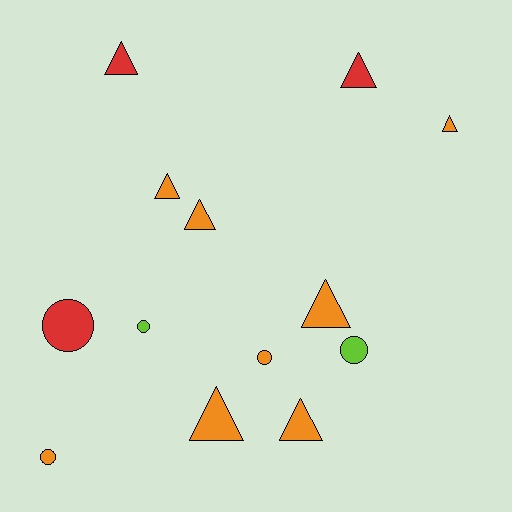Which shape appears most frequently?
Triangle, with 8 objects.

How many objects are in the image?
There are 13 objects.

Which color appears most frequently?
Orange, with 8 objects.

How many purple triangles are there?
There are no purple triangles.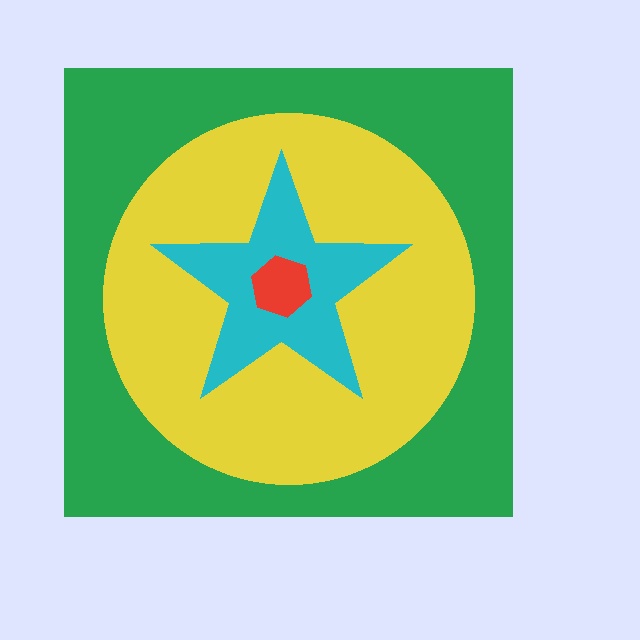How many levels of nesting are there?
4.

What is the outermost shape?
The green square.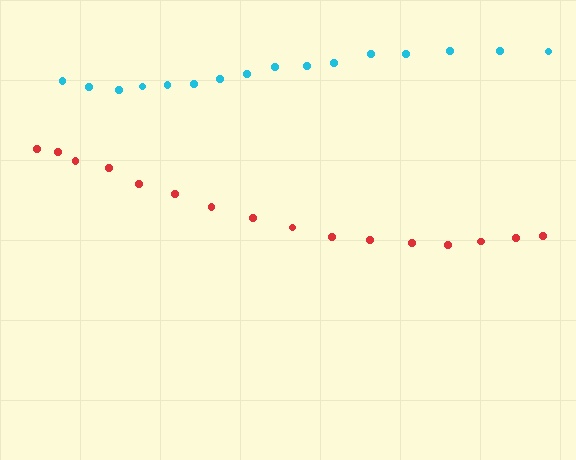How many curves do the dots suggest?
There are 2 distinct paths.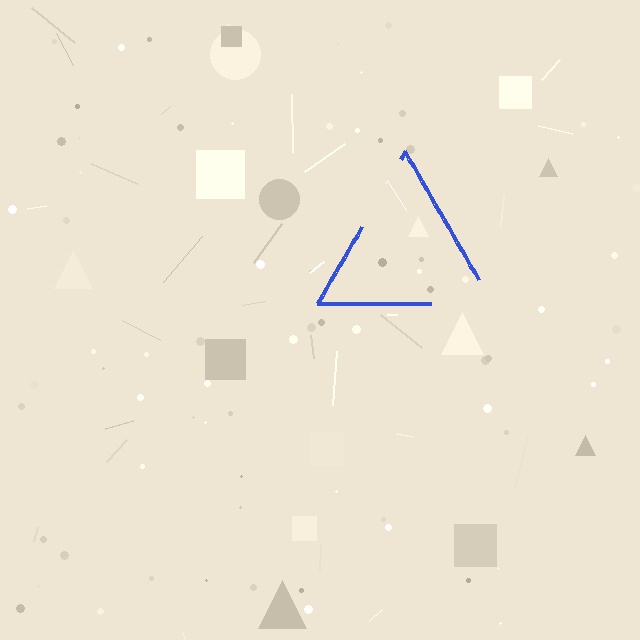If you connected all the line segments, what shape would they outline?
They would outline a triangle.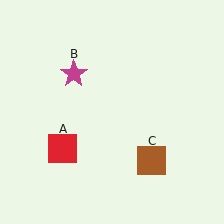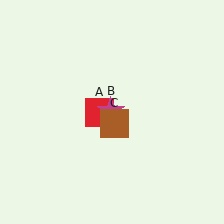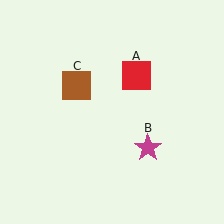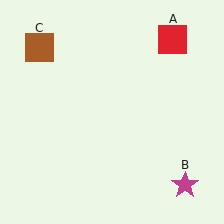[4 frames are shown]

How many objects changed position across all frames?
3 objects changed position: red square (object A), magenta star (object B), brown square (object C).